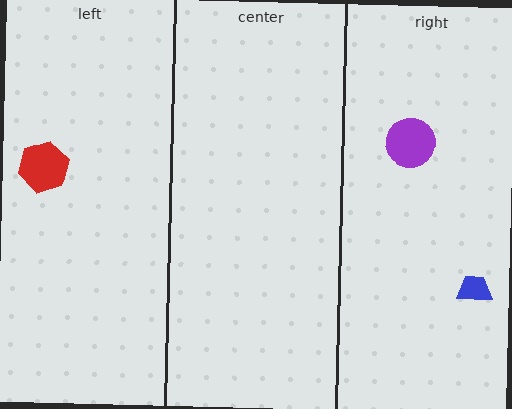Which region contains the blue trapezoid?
The right region.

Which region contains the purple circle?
The right region.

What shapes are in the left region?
The red hexagon.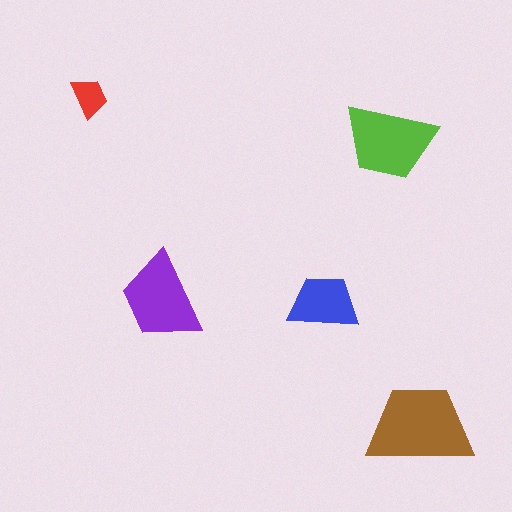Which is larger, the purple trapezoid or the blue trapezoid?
The purple one.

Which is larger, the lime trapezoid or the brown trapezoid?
The brown one.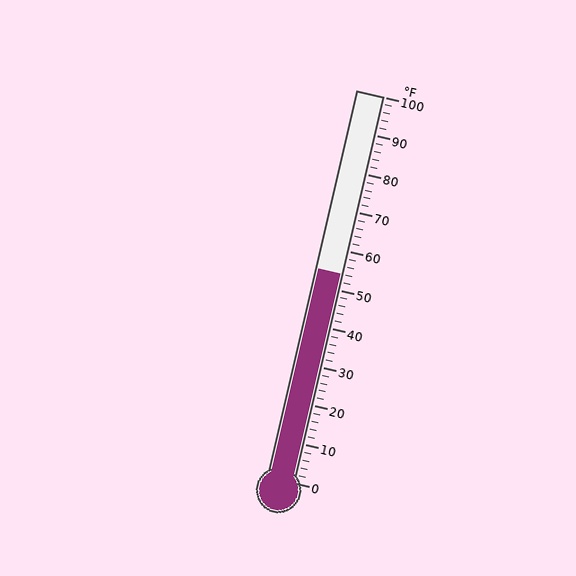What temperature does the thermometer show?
The thermometer shows approximately 54°F.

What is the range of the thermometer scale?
The thermometer scale ranges from 0°F to 100°F.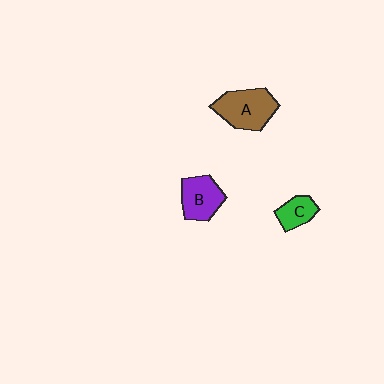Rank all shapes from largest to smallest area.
From largest to smallest: A (brown), B (purple), C (green).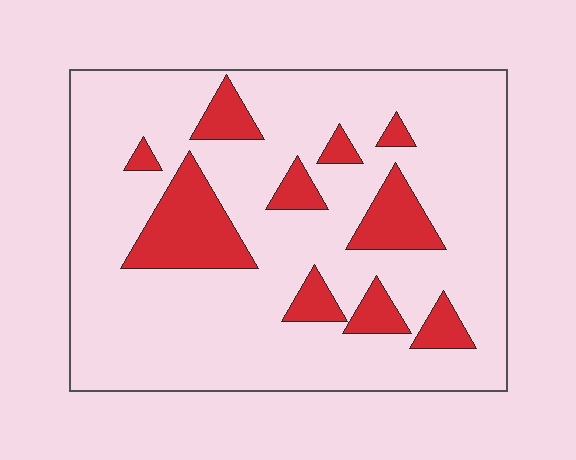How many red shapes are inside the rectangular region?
10.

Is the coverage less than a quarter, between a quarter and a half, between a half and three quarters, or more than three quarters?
Less than a quarter.